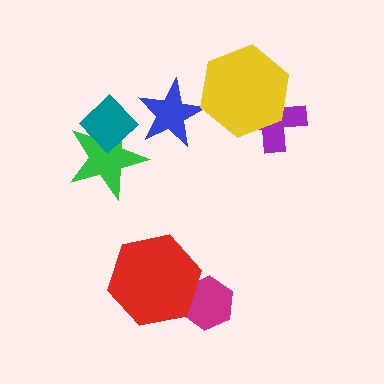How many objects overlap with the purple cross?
1 object overlaps with the purple cross.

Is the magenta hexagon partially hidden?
Yes, it is partially covered by another shape.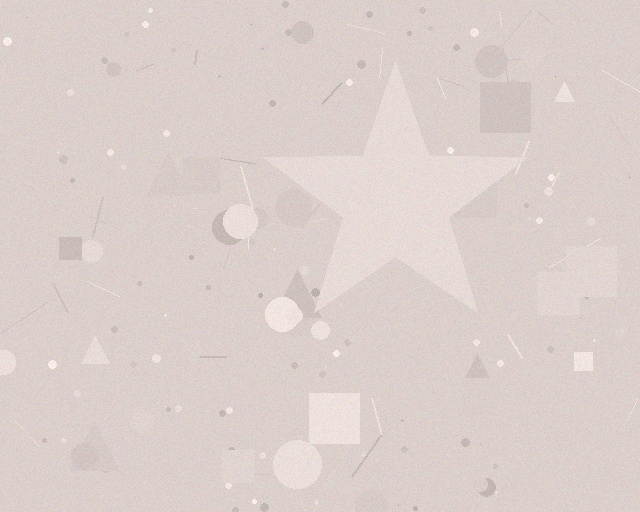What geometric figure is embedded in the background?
A star is embedded in the background.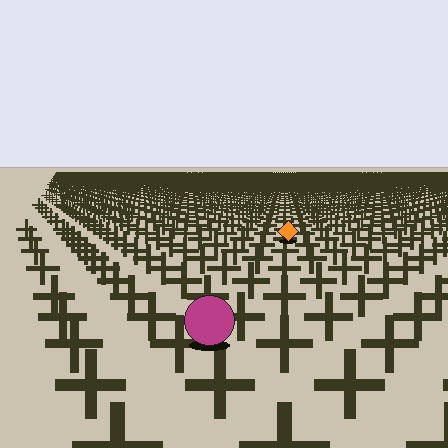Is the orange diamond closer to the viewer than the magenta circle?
No. The magenta circle is closer — you can tell from the texture gradient: the ground texture is coarser near it.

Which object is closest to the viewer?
The magenta circle is closest. The texture marks near it are larger and more spread out.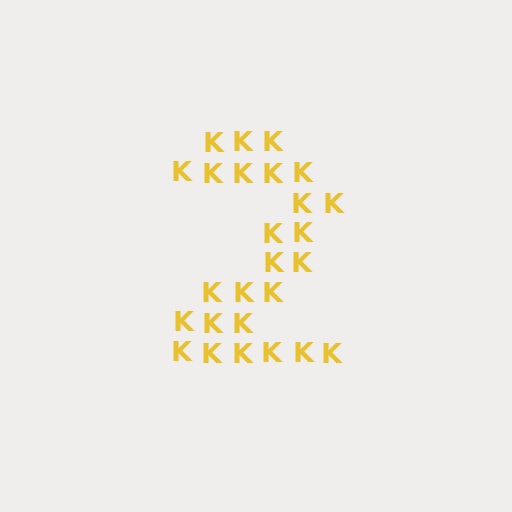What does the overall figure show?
The overall figure shows the digit 2.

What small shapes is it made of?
It is made of small letter K's.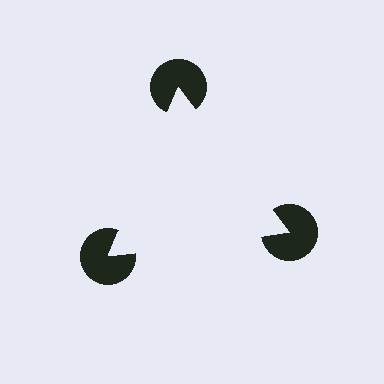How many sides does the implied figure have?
3 sides.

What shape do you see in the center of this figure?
An illusory triangle — its edges are inferred from the aligned wedge cuts in the pac-man discs, not physically drawn.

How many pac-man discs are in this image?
There are 3 — one at each vertex of the illusory triangle.